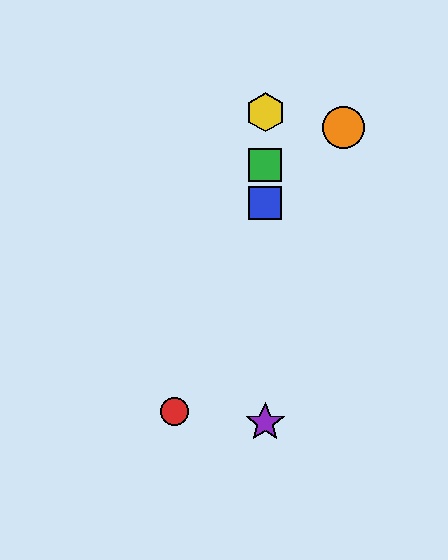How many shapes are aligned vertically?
4 shapes (the blue square, the green square, the yellow hexagon, the purple star) are aligned vertically.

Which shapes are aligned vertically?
The blue square, the green square, the yellow hexagon, the purple star are aligned vertically.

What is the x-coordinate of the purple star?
The purple star is at x≈265.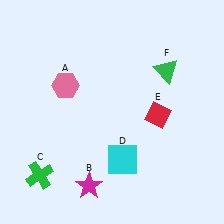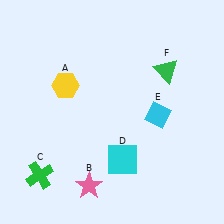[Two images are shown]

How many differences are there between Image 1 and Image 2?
There are 3 differences between the two images.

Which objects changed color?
A changed from pink to yellow. B changed from magenta to pink. E changed from red to cyan.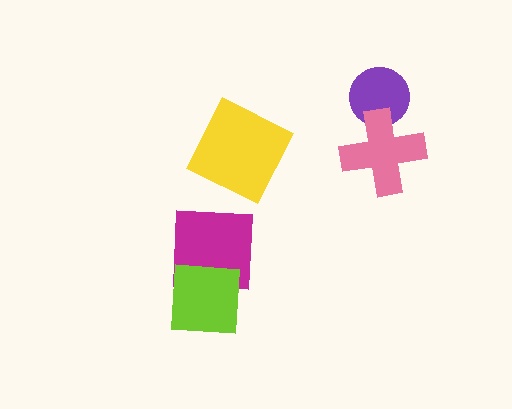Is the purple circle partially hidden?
Yes, it is partially covered by another shape.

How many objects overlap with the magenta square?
1 object overlaps with the magenta square.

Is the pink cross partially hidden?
No, no other shape covers it.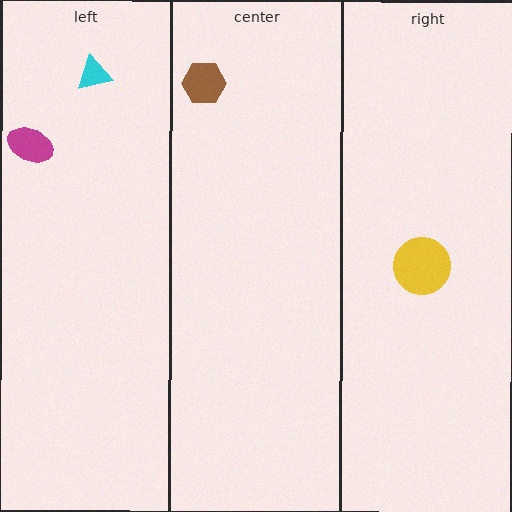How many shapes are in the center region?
1.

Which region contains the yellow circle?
The right region.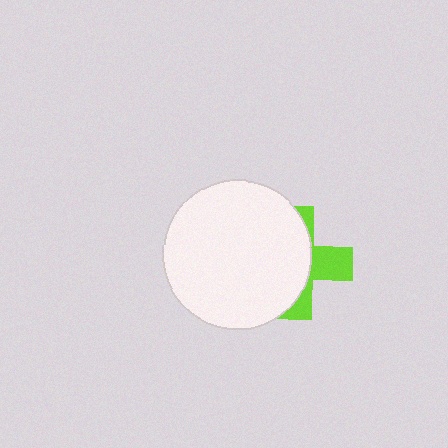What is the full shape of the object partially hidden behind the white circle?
The partially hidden object is a lime cross.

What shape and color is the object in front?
The object in front is a white circle.